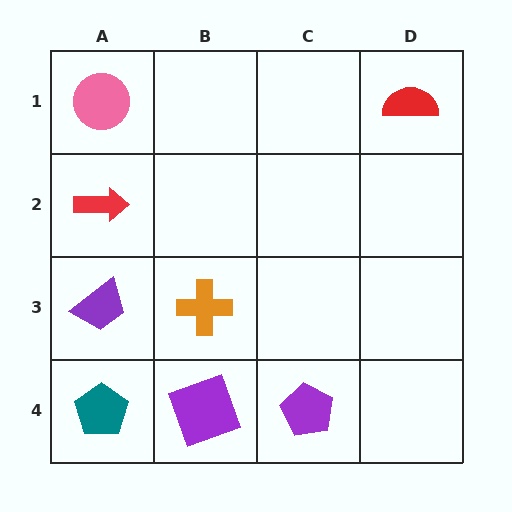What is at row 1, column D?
A red semicircle.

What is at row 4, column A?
A teal pentagon.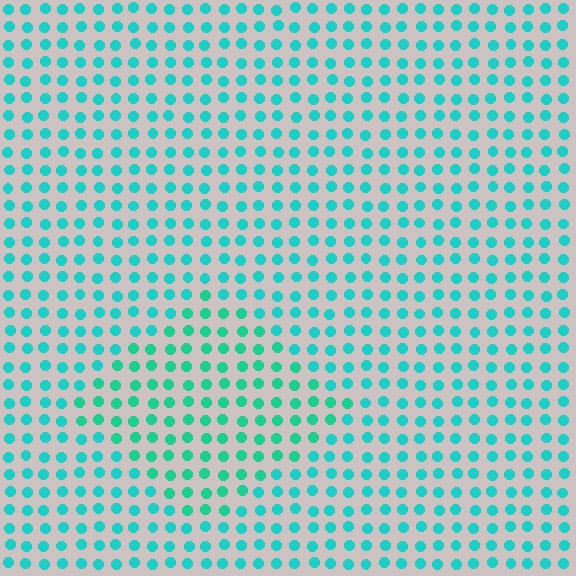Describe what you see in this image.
The image is filled with small cyan elements in a uniform arrangement. A diamond-shaped region is visible where the elements are tinted to a slightly different hue, forming a subtle color boundary.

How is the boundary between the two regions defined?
The boundary is defined purely by a slight shift in hue (about 17 degrees). Spacing, size, and orientation are identical on both sides.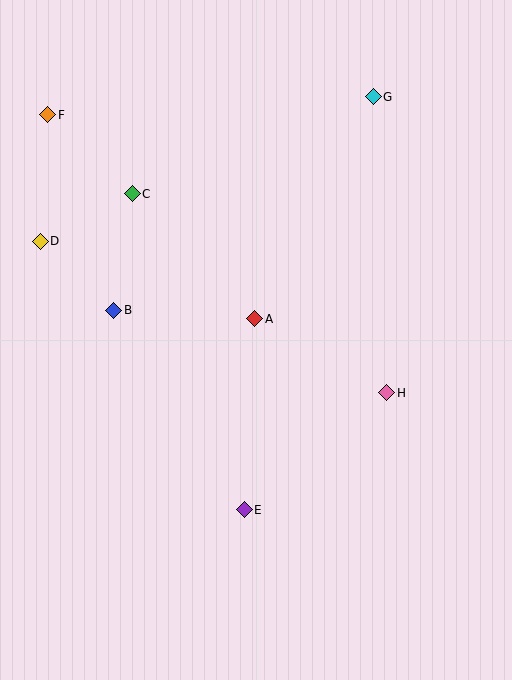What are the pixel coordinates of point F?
Point F is at (48, 115).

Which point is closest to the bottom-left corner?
Point E is closest to the bottom-left corner.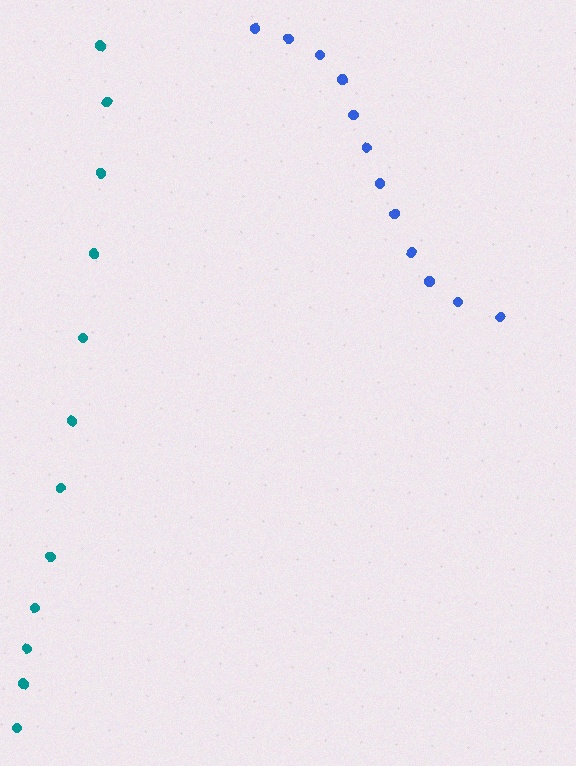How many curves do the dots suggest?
There are 2 distinct paths.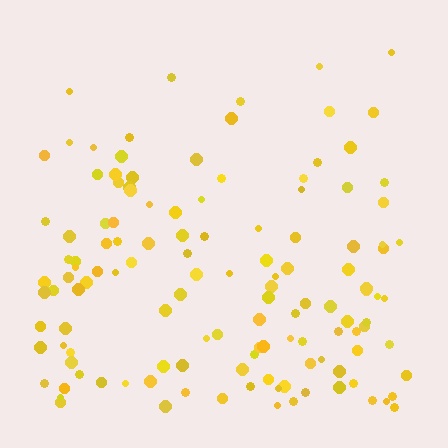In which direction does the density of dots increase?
From top to bottom, with the bottom side densest.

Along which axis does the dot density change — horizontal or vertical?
Vertical.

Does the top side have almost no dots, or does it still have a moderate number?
Still a moderate number, just noticeably fewer than the bottom.